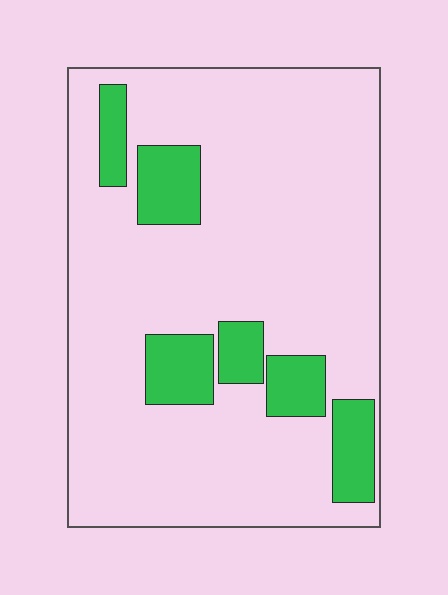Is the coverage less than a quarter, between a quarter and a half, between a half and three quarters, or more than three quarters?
Less than a quarter.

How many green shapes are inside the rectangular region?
6.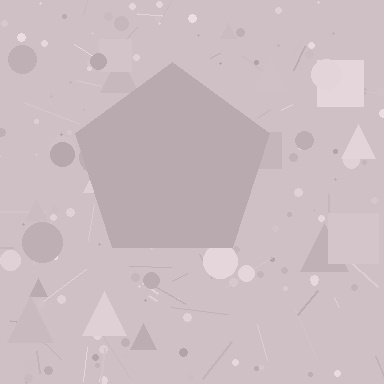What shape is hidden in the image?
A pentagon is hidden in the image.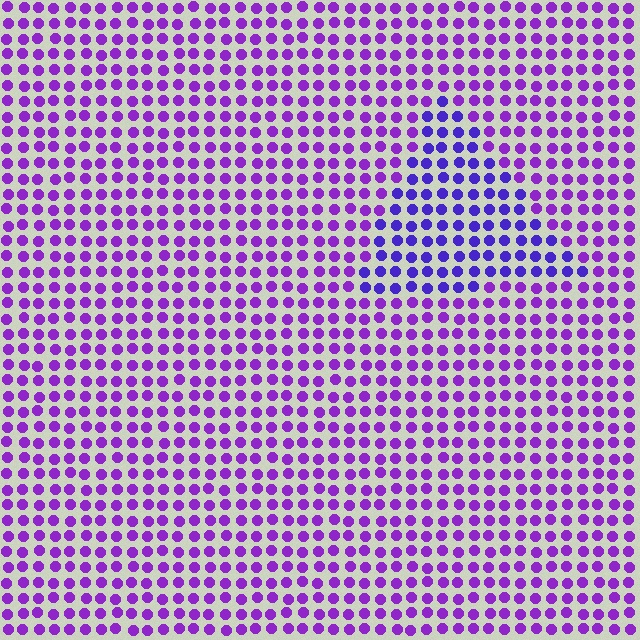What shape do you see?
I see a triangle.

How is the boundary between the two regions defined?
The boundary is defined purely by a slight shift in hue (about 27 degrees). Spacing, size, and orientation are identical on both sides.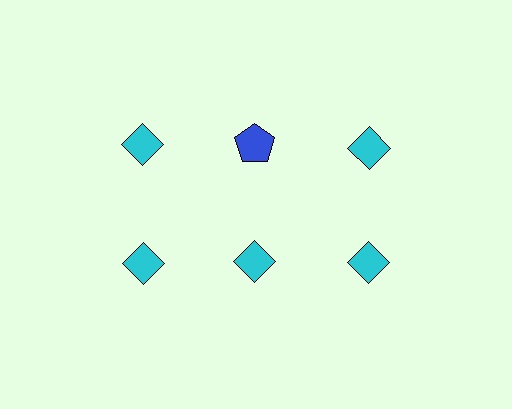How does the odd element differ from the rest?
It differs in both color (blue instead of cyan) and shape (pentagon instead of diamond).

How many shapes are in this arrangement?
There are 6 shapes arranged in a grid pattern.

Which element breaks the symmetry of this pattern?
The blue pentagon in the top row, second from left column breaks the symmetry. All other shapes are cyan diamonds.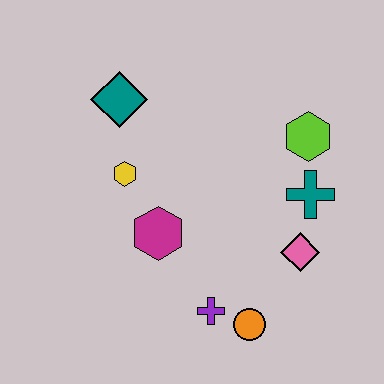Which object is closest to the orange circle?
The purple cross is closest to the orange circle.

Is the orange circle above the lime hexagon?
No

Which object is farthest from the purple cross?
The teal diamond is farthest from the purple cross.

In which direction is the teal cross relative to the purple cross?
The teal cross is above the purple cross.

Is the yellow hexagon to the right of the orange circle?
No